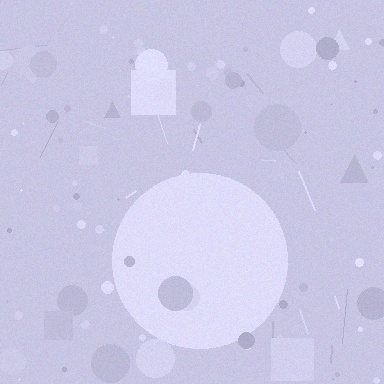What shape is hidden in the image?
A circle is hidden in the image.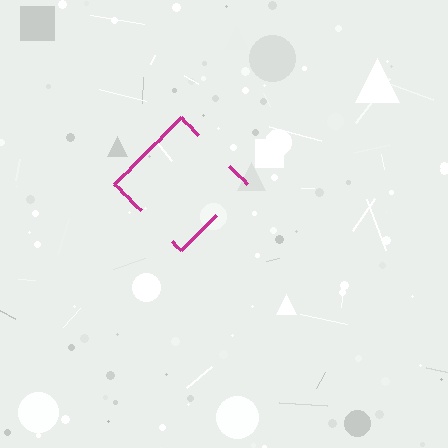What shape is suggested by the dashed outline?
The dashed outline suggests a diamond.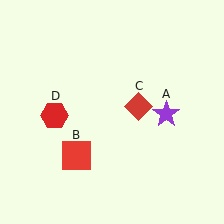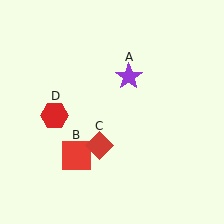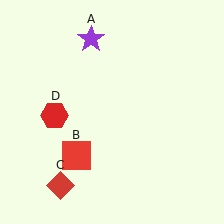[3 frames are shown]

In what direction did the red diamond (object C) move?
The red diamond (object C) moved down and to the left.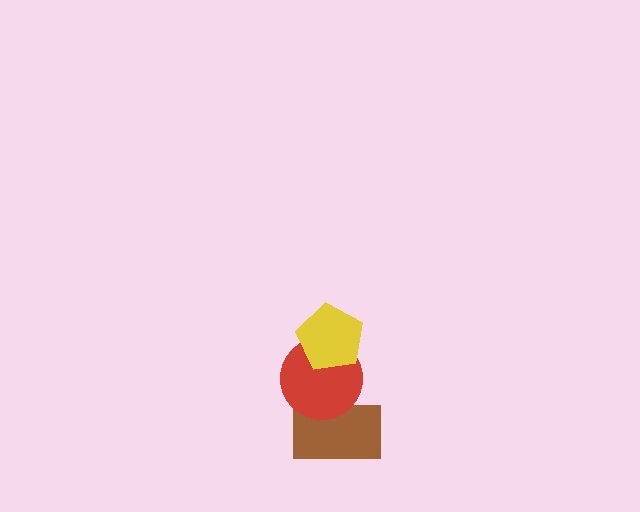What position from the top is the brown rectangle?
The brown rectangle is 3rd from the top.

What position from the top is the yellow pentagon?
The yellow pentagon is 1st from the top.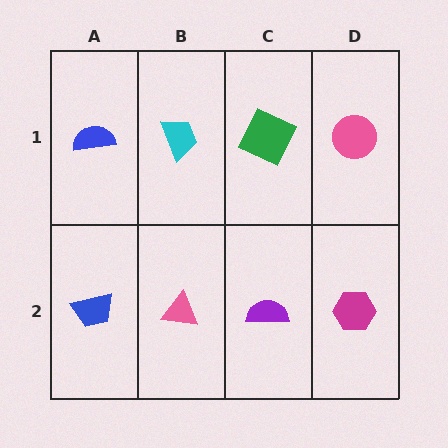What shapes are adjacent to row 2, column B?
A cyan trapezoid (row 1, column B), a blue trapezoid (row 2, column A), a purple semicircle (row 2, column C).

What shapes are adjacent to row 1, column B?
A pink triangle (row 2, column B), a blue semicircle (row 1, column A), a green square (row 1, column C).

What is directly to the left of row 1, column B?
A blue semicircle.